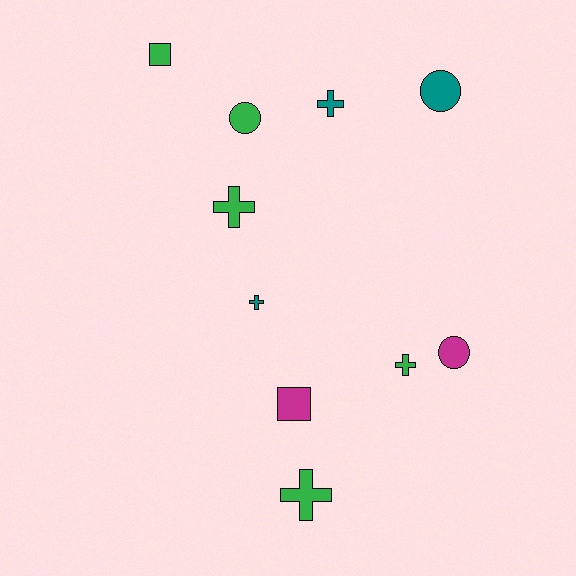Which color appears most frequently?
Green, with 5 objects.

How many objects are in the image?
There are 10 objects.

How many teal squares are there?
There are no teal squares.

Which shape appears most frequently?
Cross, with 5 objects.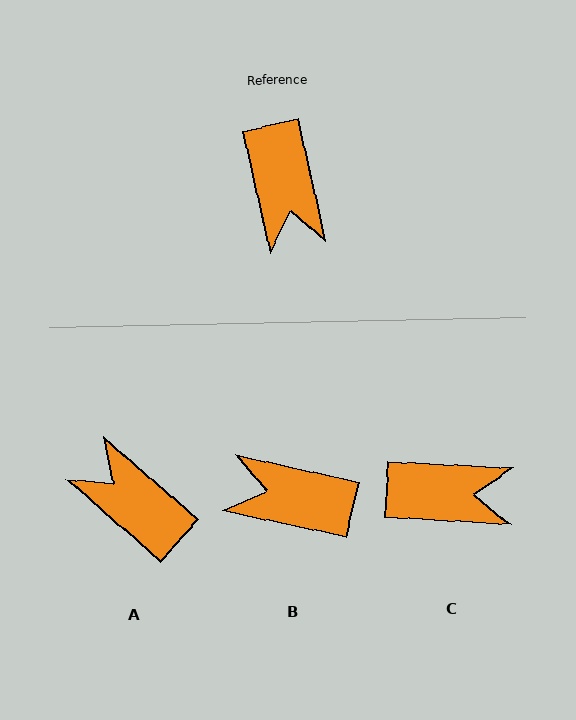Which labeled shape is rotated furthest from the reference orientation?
A, about 144 degrees away.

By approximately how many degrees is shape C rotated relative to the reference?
Approximately 74 degrees counter-clockwise.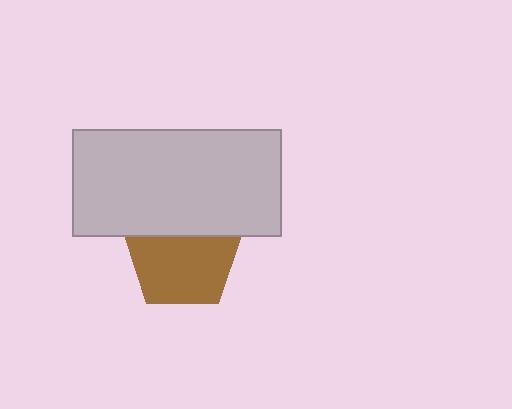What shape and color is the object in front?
The object in front is a light gray rectangle.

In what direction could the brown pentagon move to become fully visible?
The brown pentagon could move down. That would shift it out from behind the light gray rectangle entirely.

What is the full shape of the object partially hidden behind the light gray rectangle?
The partially hidden object is a brown pentagon.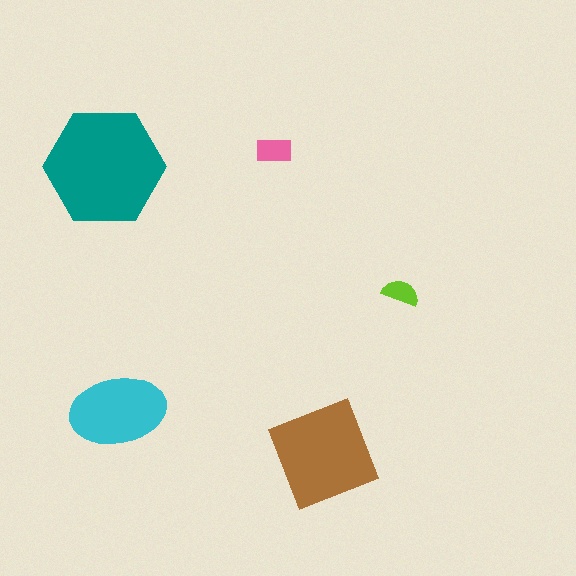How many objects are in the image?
There are 5 objects in the image.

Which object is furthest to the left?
The teal hexagon is leftmost.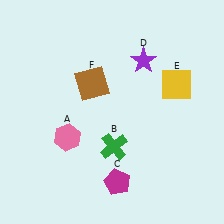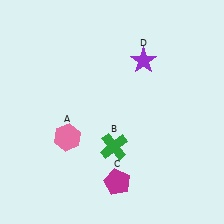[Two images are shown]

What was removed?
The brown square (F), the yellow square (E) were removed in Image 2.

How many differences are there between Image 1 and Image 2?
There are 2 differences between the two images.